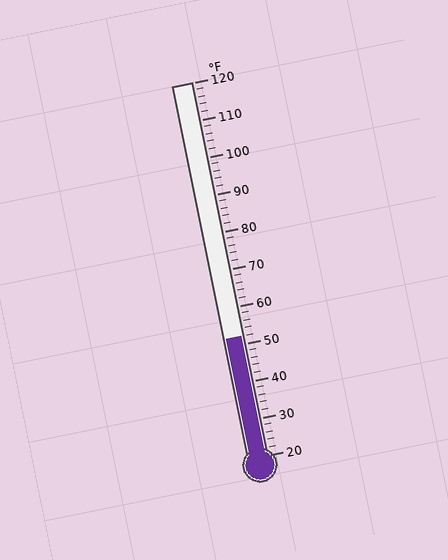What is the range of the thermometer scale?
The thermometer scale ranges from 20°F to 120°F.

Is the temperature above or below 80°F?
The temperature is below 80°F.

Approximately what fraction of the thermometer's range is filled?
The thermometer is filled to approximately 30% of its range.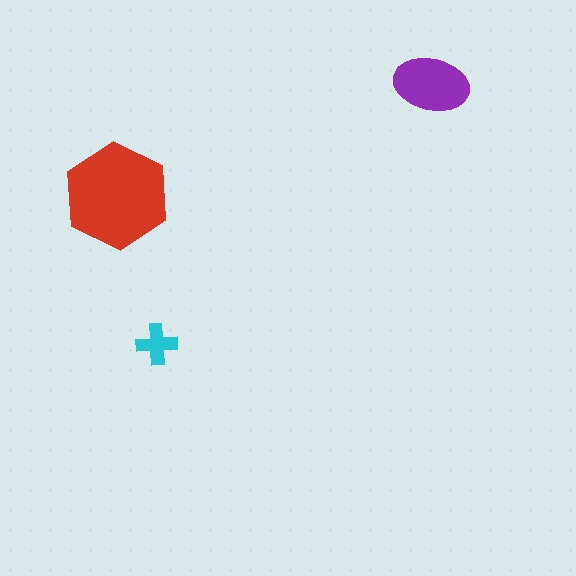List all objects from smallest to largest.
The cyan cross, the purple ellipse, the red hexagon.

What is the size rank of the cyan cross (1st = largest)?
3rd.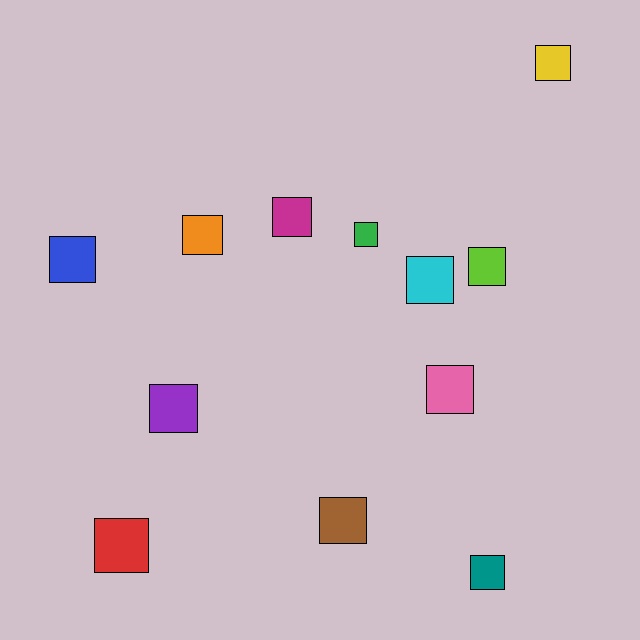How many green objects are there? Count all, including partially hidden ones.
There is 1 green object.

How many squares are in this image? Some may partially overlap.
There are 12 squares.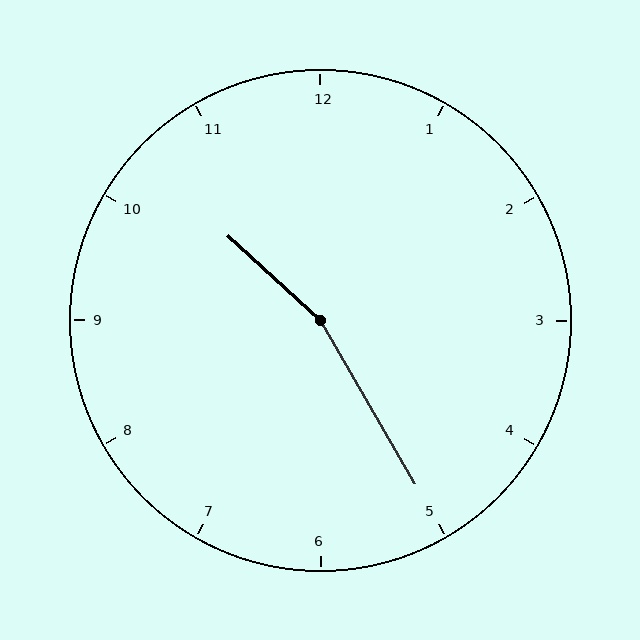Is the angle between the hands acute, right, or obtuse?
It is obtuse.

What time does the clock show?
10:25.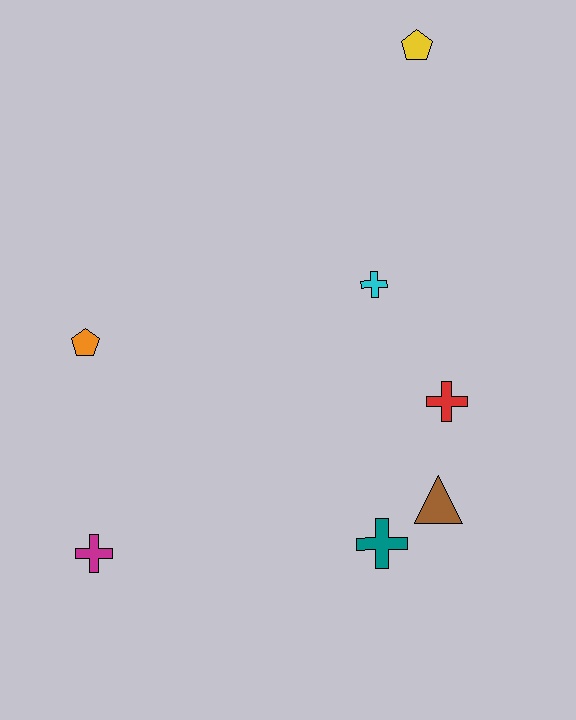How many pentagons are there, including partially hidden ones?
There are 2 pentagons.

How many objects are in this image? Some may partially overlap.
There are 7 objects.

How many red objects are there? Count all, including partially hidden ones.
There is 1 red object.